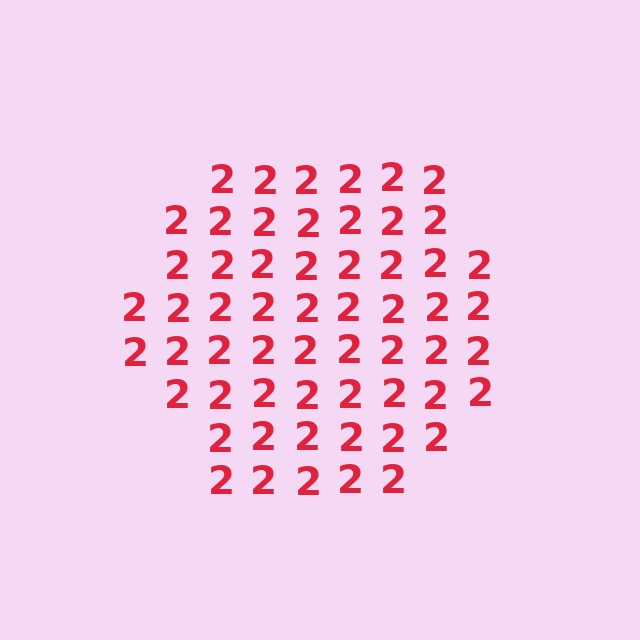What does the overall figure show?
The overall figure shows a hexagon.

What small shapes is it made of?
It is made of small digit 2's.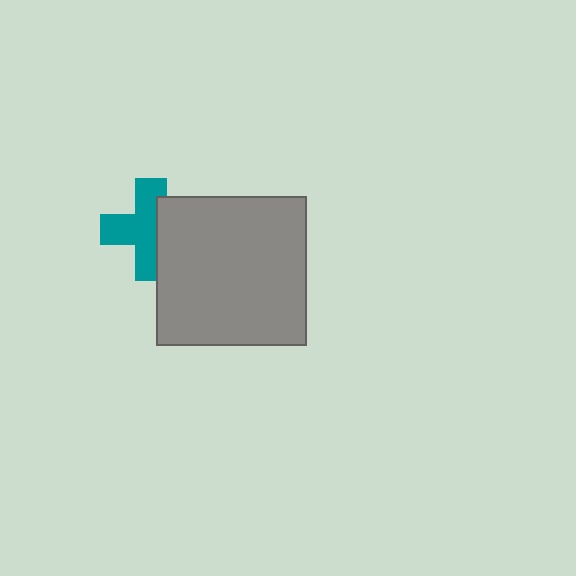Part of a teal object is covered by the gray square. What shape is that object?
It is a cross.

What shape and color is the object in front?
The object in front is a gray square.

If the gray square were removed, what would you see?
You would see the complete teal cross.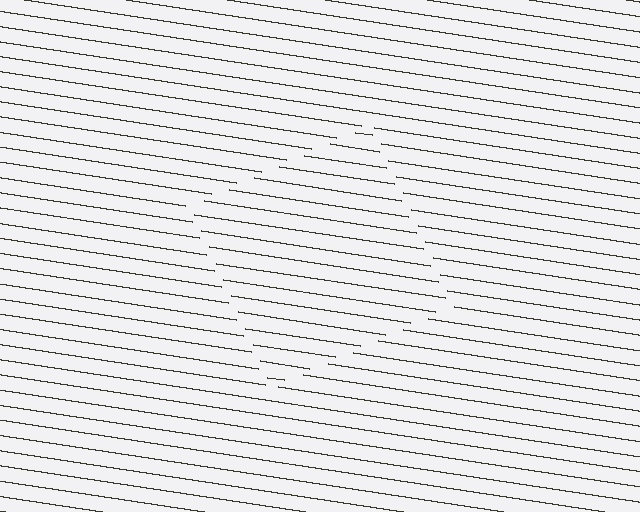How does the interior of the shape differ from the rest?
The interior of the shape contains the same grating, shifted by half a period — the contour is defined by the phase discontinuity where line-ends from the inner and outer gratings abut.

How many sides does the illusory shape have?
4 sides — the line-ends trace a square.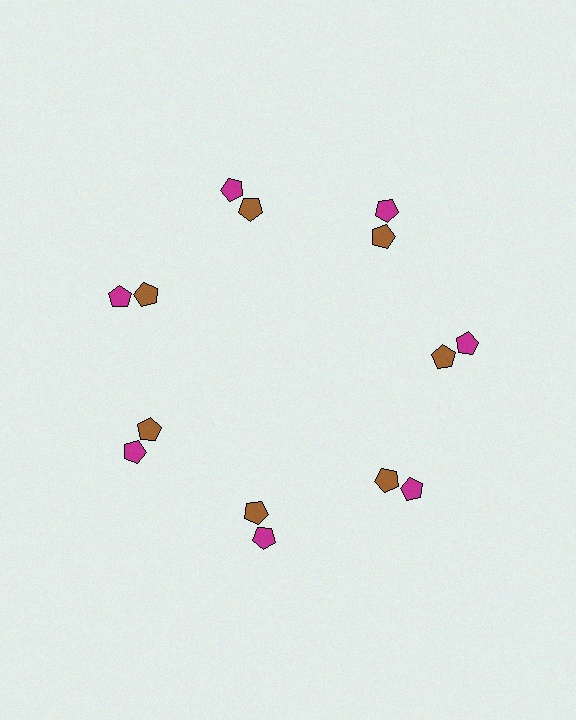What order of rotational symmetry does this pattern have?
This pattern has 7-fold rotational symmetry.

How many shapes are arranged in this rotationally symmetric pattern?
There are 14 shapes, arranged in 7 groups of 2.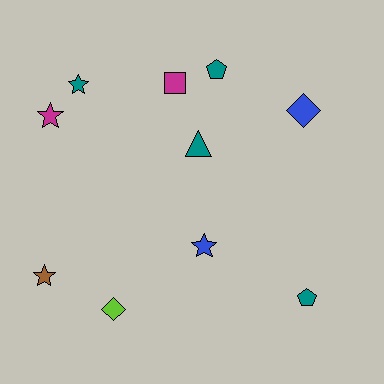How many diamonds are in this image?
There are 2 diamonds.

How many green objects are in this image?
There are no green objects.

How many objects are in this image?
There are 10 objects.